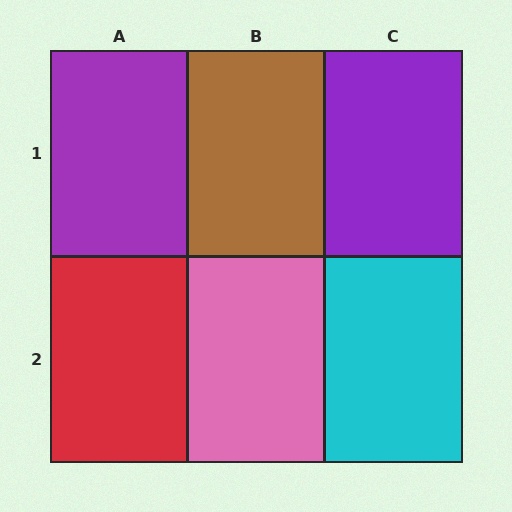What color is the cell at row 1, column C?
Purple.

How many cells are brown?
1 cell is brown.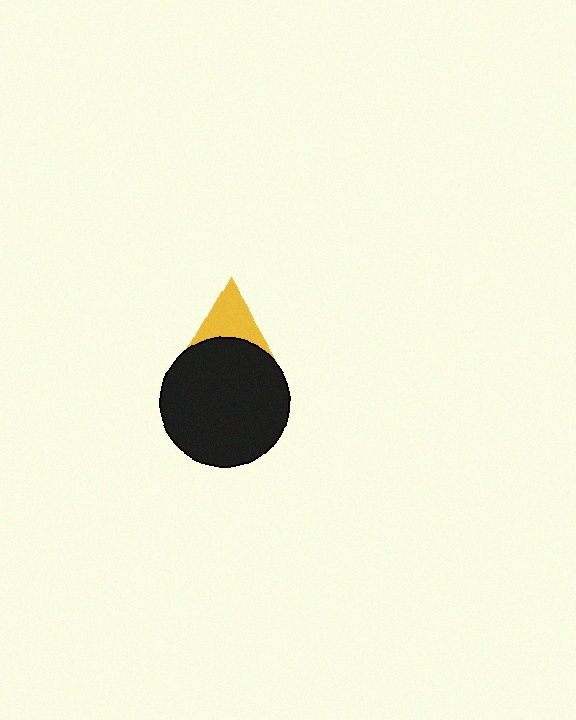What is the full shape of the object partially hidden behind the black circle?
The partially hidden object is a yellow triangle.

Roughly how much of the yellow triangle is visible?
About half of it is visible (roughly 54%).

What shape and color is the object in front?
The object in front is a black circle.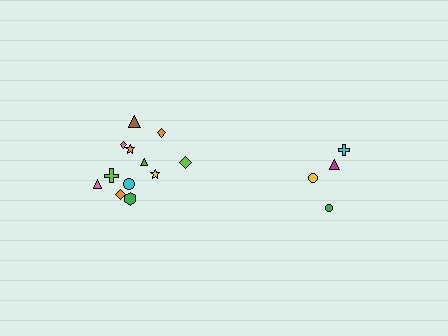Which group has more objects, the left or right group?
The left group.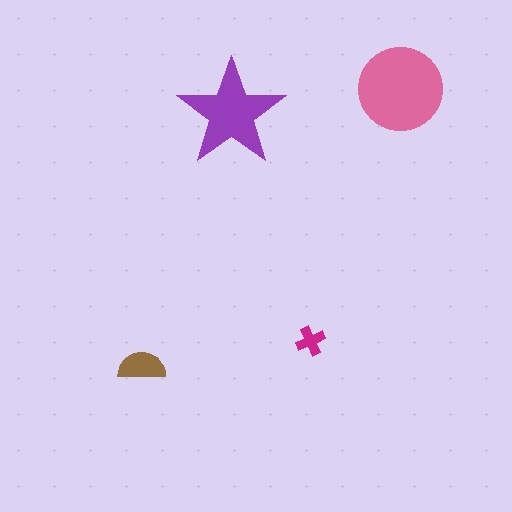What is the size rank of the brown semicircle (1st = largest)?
3rd.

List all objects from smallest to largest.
The magenta cross, the brown semicircle, the purple star, the pink circle.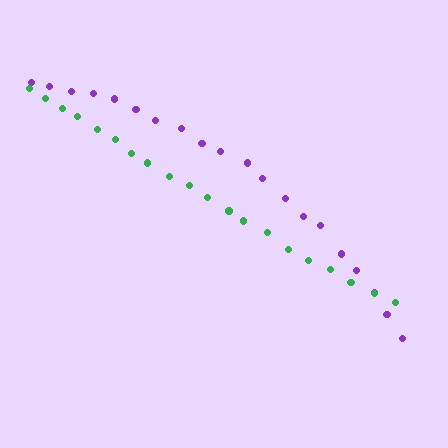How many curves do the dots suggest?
There are 2 distinct paths.